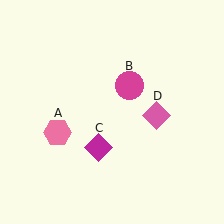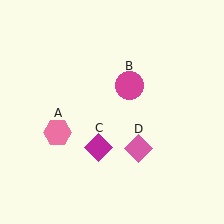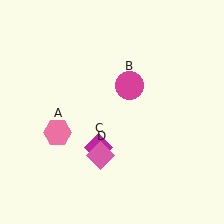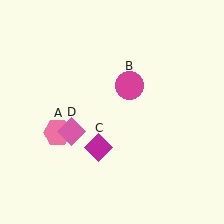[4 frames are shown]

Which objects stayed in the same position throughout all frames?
Pink hexagon (object A) and magenta circle (object B) and magenta diamond (object C) remained stationary.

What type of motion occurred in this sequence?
The pink diamond (object D) rotated clockwise around the center of the scene.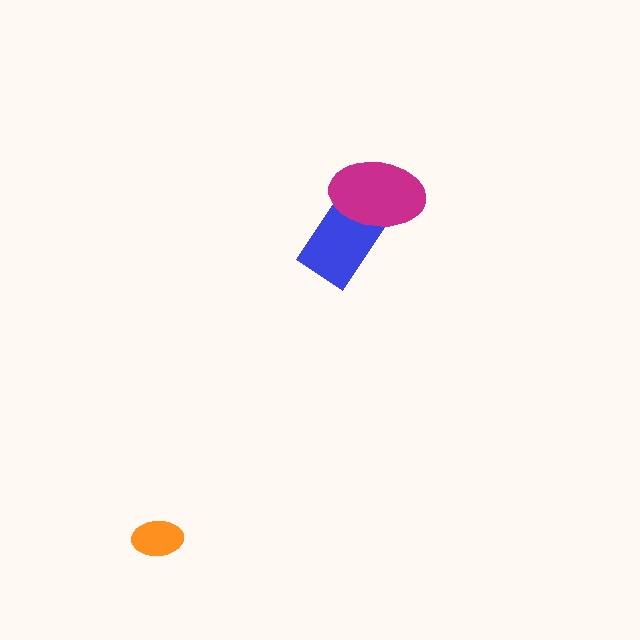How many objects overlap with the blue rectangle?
1 object overlaps with the blue rectangle.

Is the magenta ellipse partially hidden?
No, no other shape covers it.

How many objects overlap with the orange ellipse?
0 objects overlap with the orange ellipse.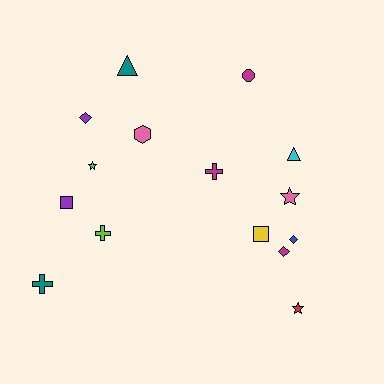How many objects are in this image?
There are 15 objects.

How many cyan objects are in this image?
There is 1 cyan object.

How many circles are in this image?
There is 1 circle.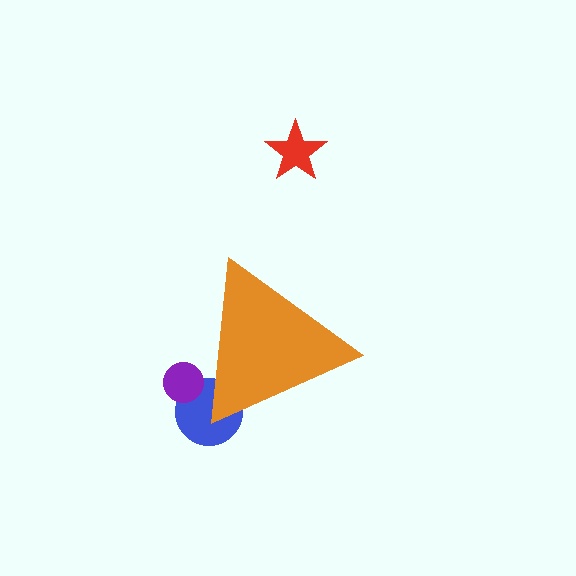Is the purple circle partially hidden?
Yes, the purple circle is partially hidden behind the orange triangle.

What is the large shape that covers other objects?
An orange triangle.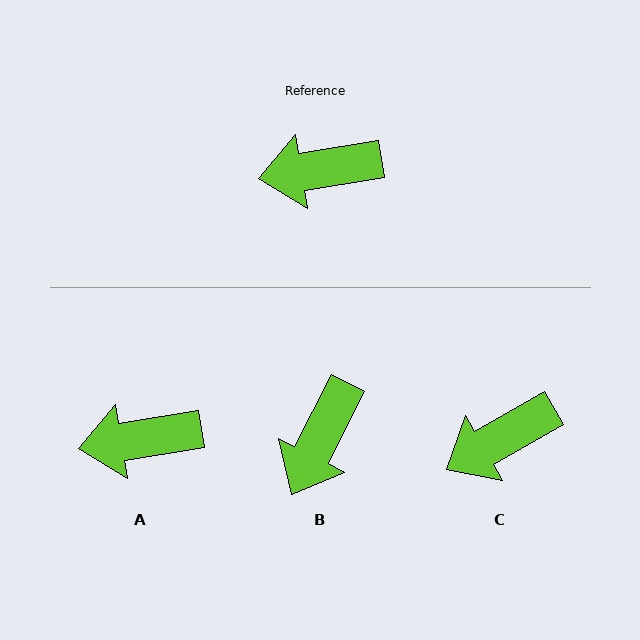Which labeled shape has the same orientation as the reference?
A.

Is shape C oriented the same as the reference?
No, it is off by about 21 degrees.